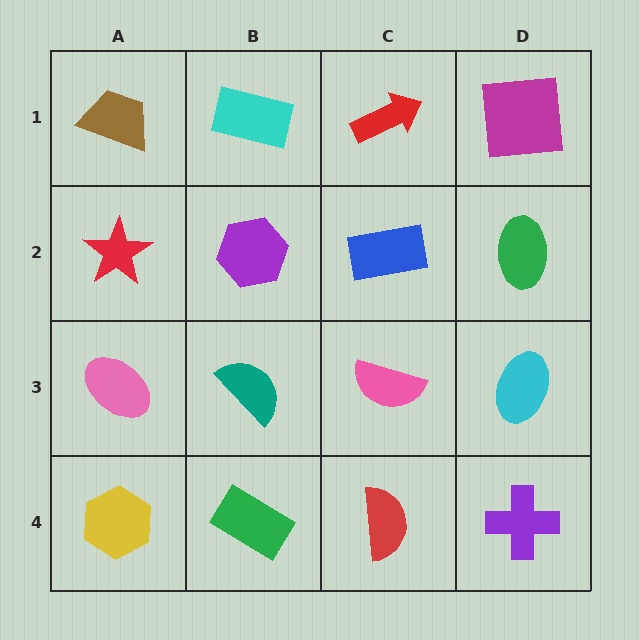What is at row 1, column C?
A red arrow.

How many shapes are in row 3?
4 shapes.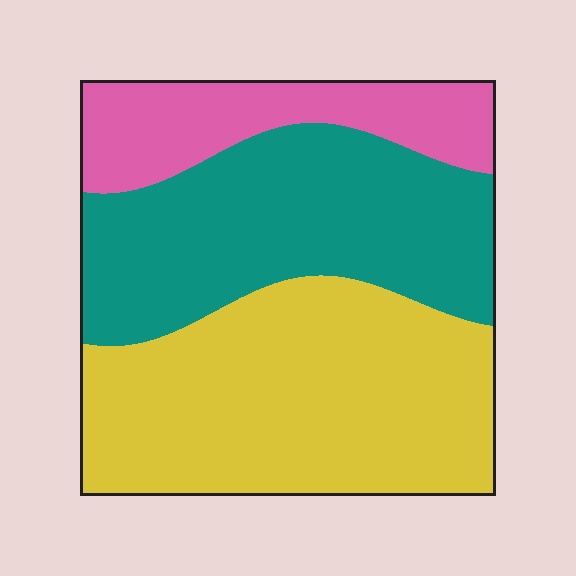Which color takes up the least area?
Pink, at roughly 20%.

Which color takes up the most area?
Yellow, at roughly 45%.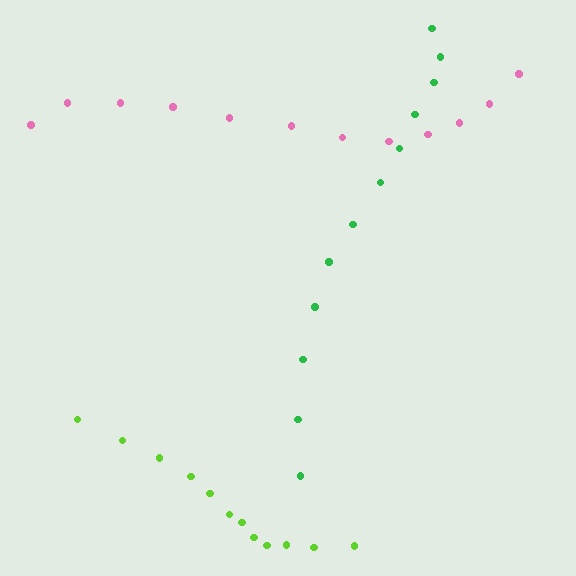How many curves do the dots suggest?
There are 3 distinct paths.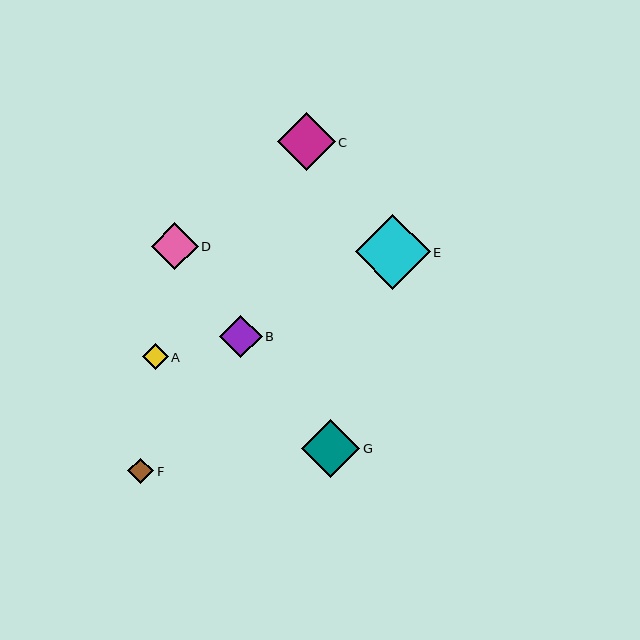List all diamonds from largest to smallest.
From largest to smallest: E, C, G, D, B, A, F.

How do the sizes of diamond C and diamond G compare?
Diamond C and diamond G are approximately the same size.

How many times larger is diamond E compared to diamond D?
Diamond E is approximately 1.6 times the size of diamond D.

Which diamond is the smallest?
Diamond F is the smallest with a size of approximately 26 pixels.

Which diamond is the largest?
Diamond E is the largest with a size of approximately 75 pixels.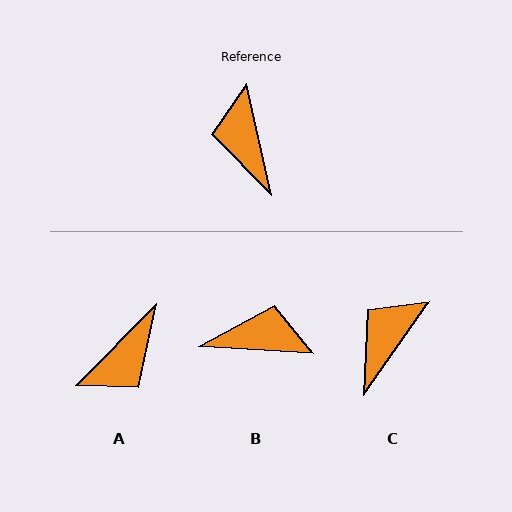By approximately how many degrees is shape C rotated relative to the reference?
Approximately 47 degrees clockwise.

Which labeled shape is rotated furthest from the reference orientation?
A, about 123 degrees away.